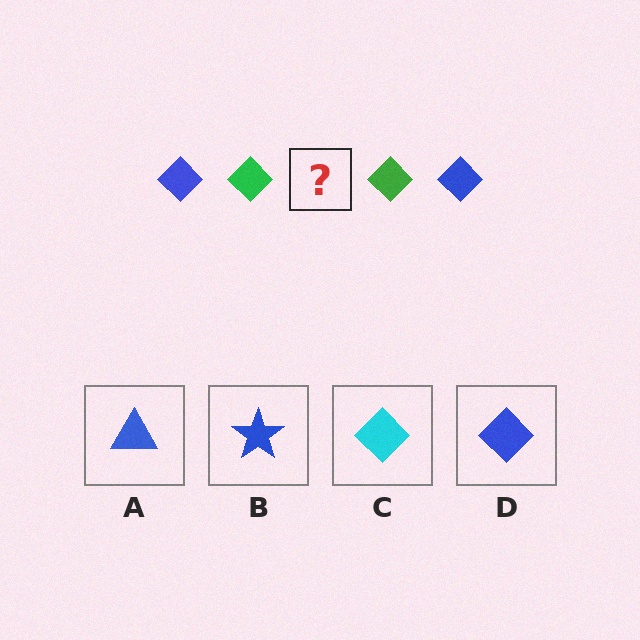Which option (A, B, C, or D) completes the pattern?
D.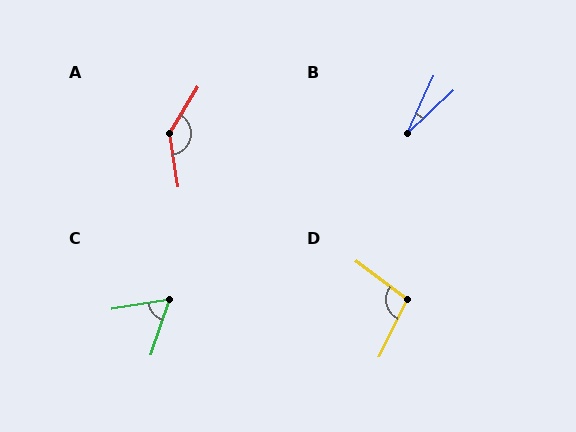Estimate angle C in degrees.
Approximately 62 degrees.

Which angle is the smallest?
B, at approximately 22 degrees.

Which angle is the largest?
A, at approximately 139 degrees.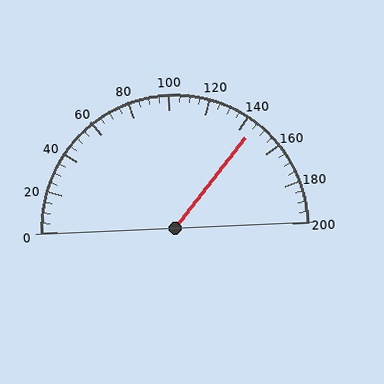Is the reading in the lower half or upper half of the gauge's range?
The reading is in the upper half of the range (0 to 200).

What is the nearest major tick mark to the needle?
The nearest major tick mark is 140.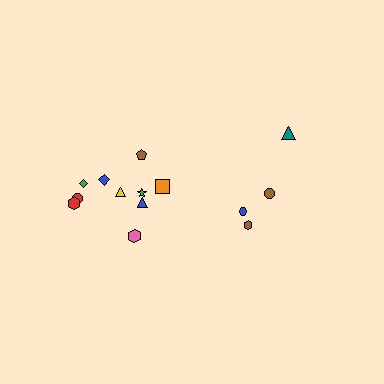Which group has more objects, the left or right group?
The left group.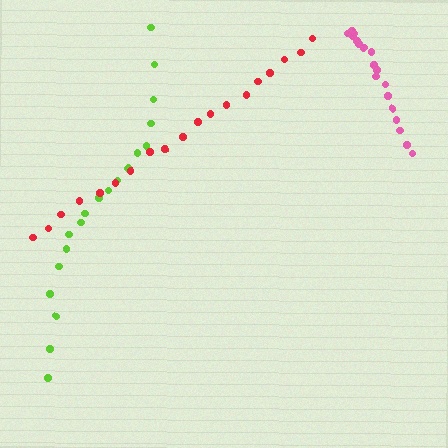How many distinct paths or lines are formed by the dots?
There are 3 distinct paths.